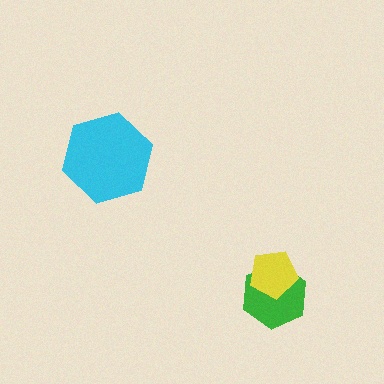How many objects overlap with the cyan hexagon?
0 objects overlap with the cyan hexagon.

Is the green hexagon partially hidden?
Yes, it is partially covered by another shape.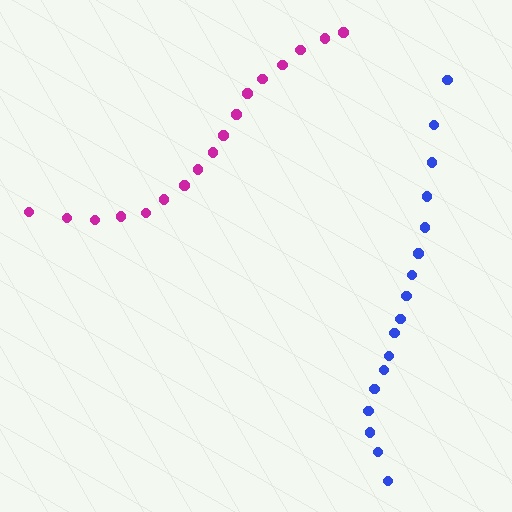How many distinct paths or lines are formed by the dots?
There are 2 distinct paths.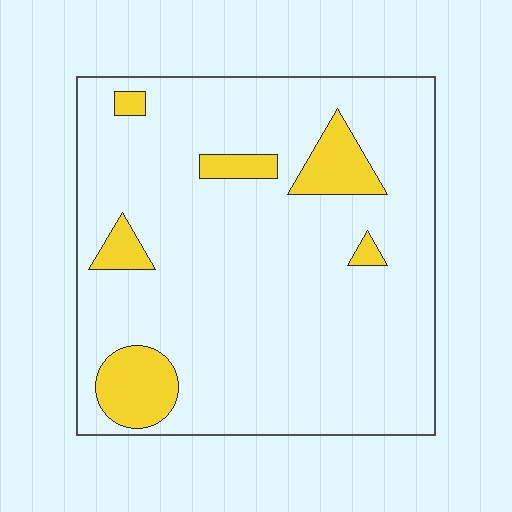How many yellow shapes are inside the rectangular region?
6.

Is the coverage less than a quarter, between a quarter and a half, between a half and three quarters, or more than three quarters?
Less than a quarter.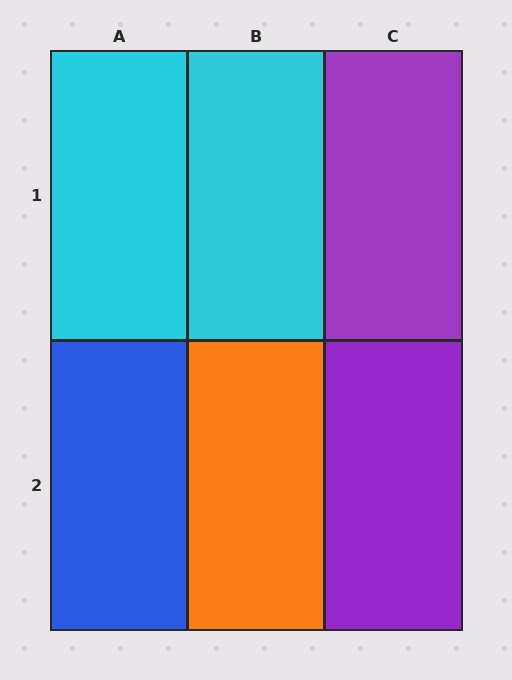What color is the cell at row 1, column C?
Purple.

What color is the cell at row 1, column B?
Cyan.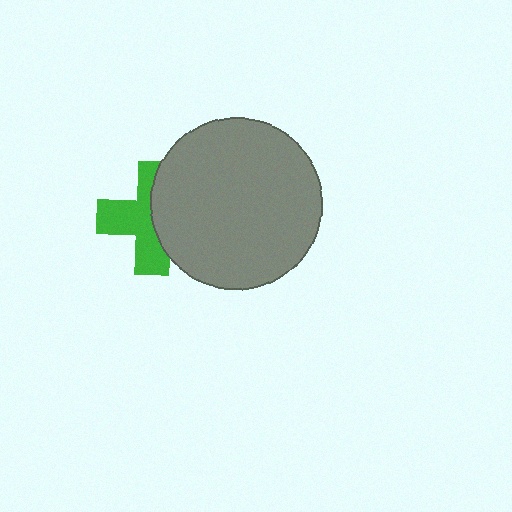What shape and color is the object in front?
The object in front is a gray circle.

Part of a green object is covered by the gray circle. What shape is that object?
It is a cross.